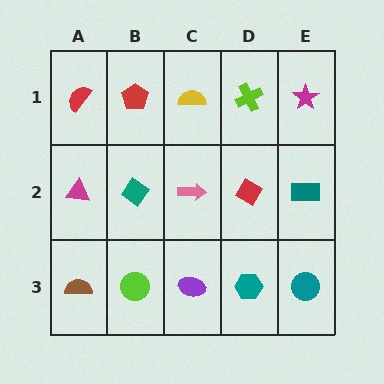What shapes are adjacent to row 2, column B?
A red pentagon (row 1, column B), a lime circle (row 3, column B), a magenta triangle (row 2, column A), a pink arrow (row 2, column C).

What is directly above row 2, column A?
A red semicircle.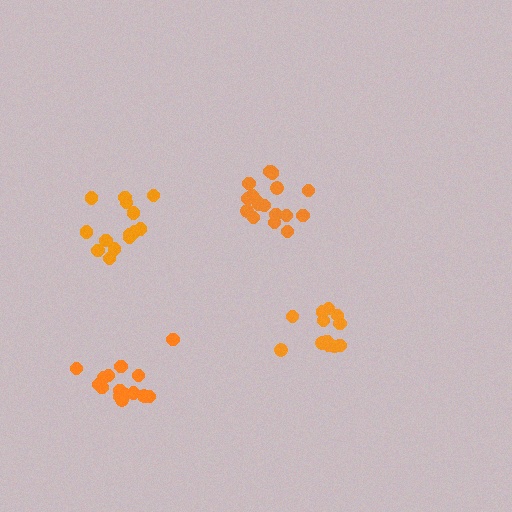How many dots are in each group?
Group 1: 17 dots, Group 2: 12 dots, Group 3: 15 dots, Group 4: 14 dots (58 total).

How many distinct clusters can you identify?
There are 4 distinct clusters.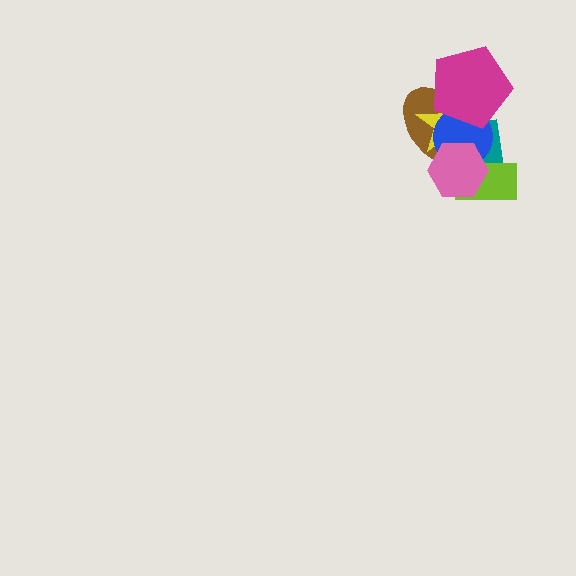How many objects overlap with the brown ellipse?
5 objects overlap with the brown ellipse.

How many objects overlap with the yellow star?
5 objects overlap with the yellow star.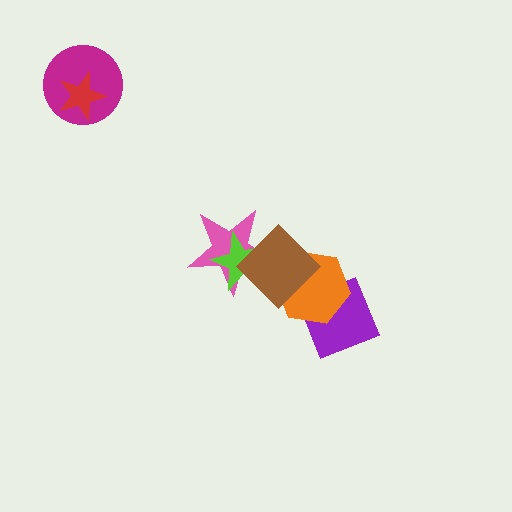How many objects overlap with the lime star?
2 objects overlap with the lime star.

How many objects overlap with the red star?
1 object overlaps with the red star.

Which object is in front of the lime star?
The brown diamond is in front of the lime star.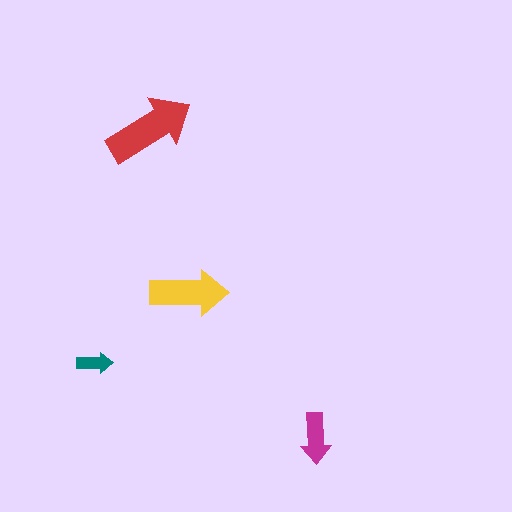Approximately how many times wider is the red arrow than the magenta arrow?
About 2 times wider.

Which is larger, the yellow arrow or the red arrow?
The red one.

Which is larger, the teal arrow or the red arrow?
The red one.